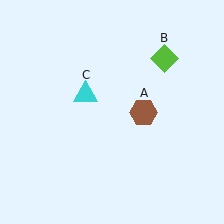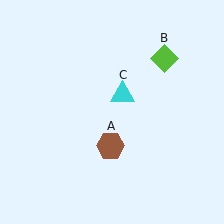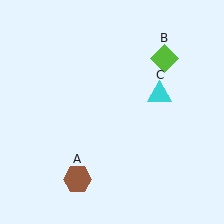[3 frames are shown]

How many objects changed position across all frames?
2 objects changed position: brown hexagon (object A), cyan triangle (object C).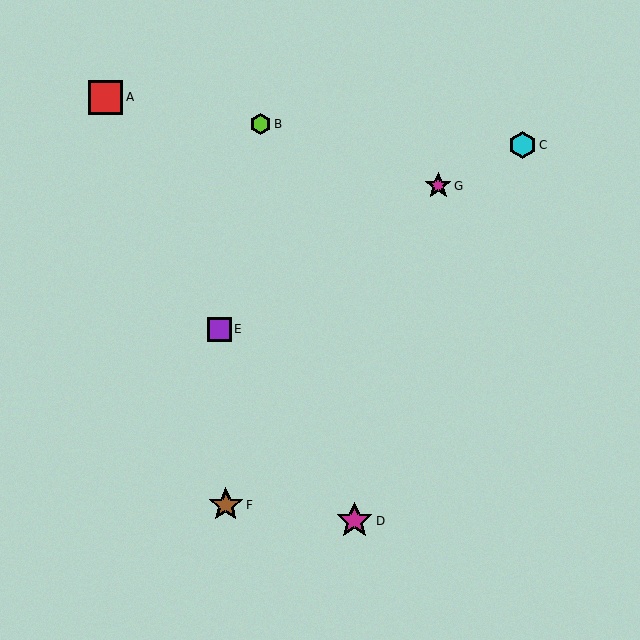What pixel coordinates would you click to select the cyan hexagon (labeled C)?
Click at (523, 145) to select the cyan hexagon C.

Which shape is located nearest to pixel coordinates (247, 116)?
The lime hexagon (labeled B) at (260, 124) is nearest to that location.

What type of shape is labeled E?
Shape E is a purple square.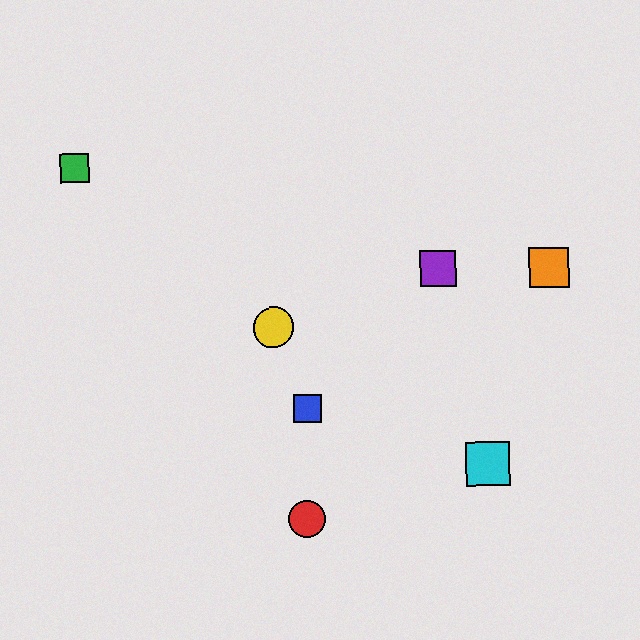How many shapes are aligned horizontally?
2 shapes (the purple square, the orange square) are aligned horizontally.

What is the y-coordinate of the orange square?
The orange square is at y≈267.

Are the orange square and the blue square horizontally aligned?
No, the orange square is at y≈267 and the blue square is at y≈409.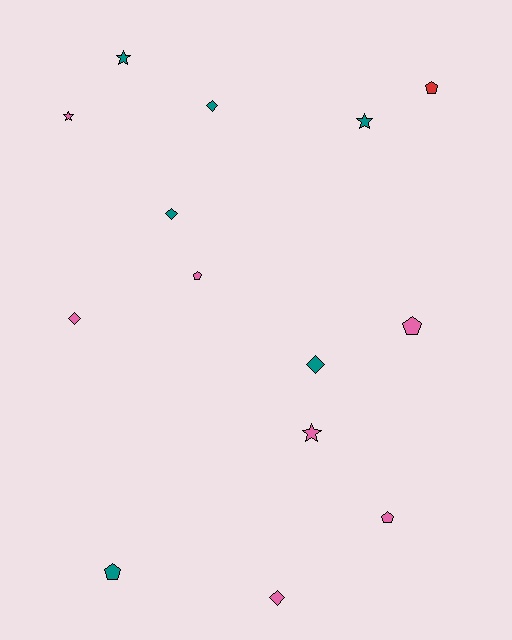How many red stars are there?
There are no red stars.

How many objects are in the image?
There are 14 objects.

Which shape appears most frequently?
Pentagon, with 5 objects.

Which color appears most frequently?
Pink, with 7 objects.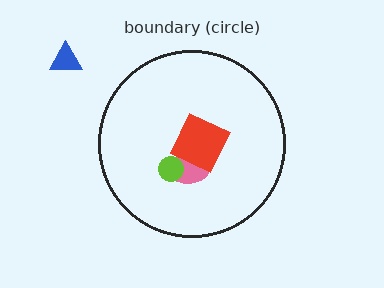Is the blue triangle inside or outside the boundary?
Outside.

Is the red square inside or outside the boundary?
Inside.